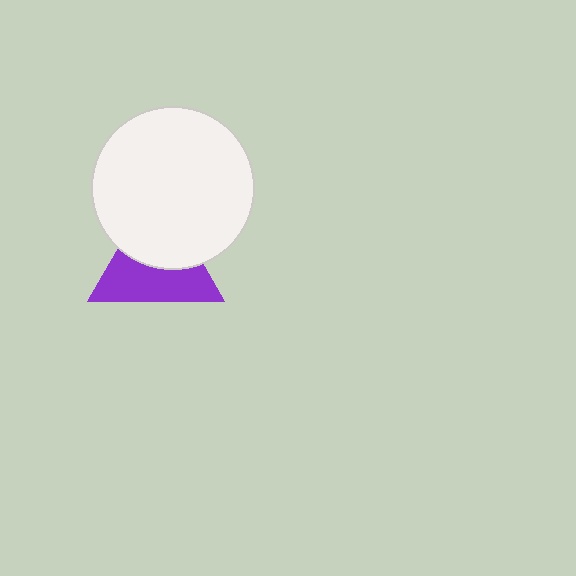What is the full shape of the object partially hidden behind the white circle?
The partially hidden object is a purple triangle.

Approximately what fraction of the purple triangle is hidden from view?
Roughly 47% of the purple triangle is hidden behind the white circle.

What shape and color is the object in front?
The object in front is a white circle.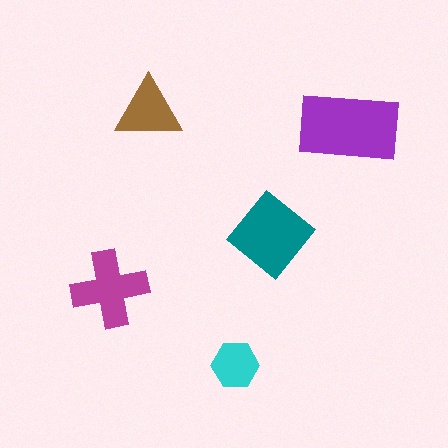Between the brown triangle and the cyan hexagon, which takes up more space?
The brown triangle.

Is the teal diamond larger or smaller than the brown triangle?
Larger.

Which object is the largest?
The purple rectangle.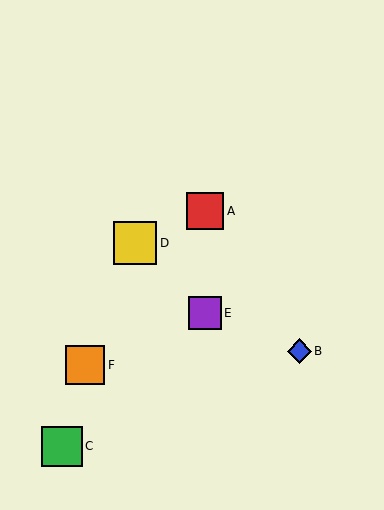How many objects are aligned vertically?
2 objects (A, E) are aligned vertically.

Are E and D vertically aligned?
No, E is at x≈205 and D is at x≈135.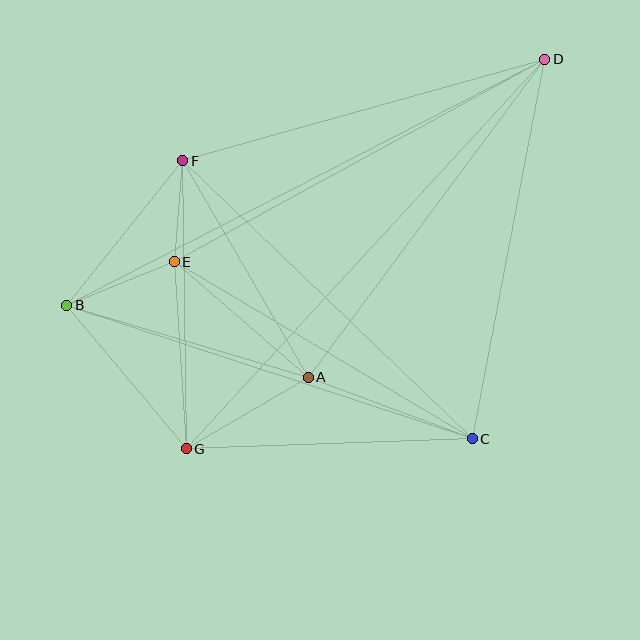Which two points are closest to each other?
Points E and F are closest to each other.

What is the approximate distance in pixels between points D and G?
The distance between D and G is approximately 530 pixels.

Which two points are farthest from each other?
Points B and D are farthest from each other.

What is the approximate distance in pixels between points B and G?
The distance between B and G is approximately 187 pixels.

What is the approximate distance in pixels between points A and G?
The distance between A and G is approximately 142 pixels.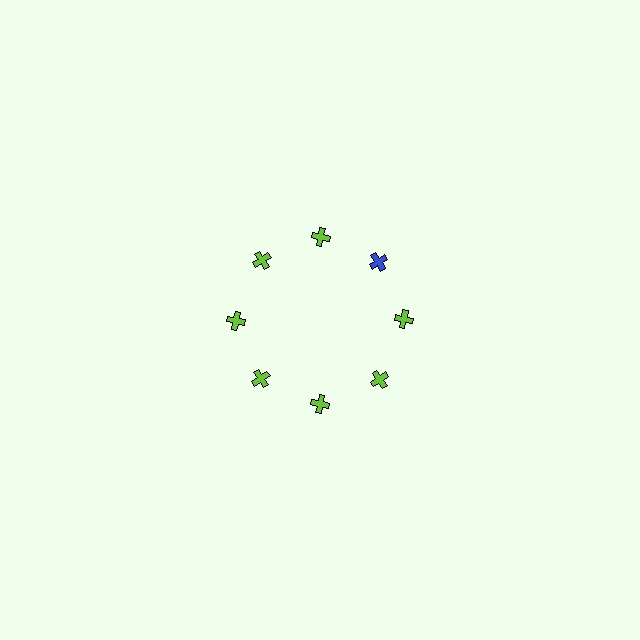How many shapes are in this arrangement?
There are 8 shapes arranged in a ring pattern.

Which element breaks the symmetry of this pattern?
The blue cross at roughly the 2 o'clock position breaks the symmetry. All other shapes are lime crosses.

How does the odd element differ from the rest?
It has a different color: blue instead of lime.